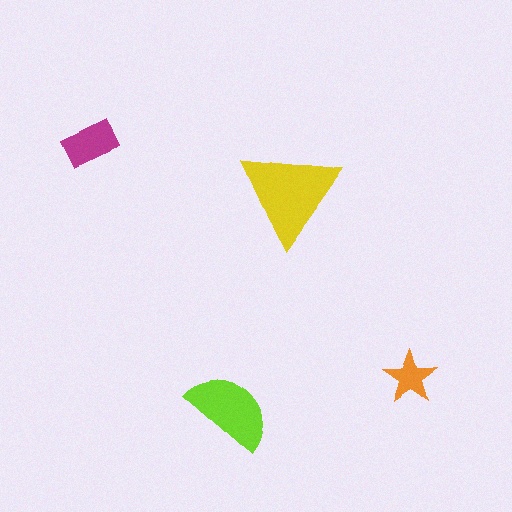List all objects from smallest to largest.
The orange star, the magenta rectangle, the lime semicircle, the yellow triangle.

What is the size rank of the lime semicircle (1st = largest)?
2nd.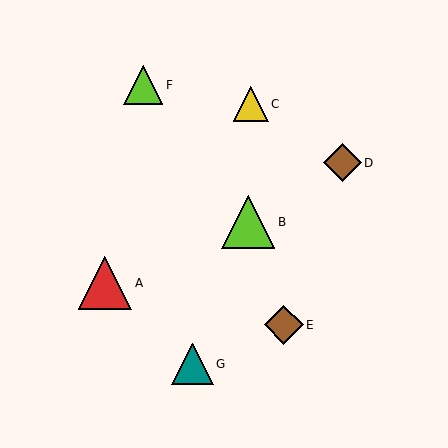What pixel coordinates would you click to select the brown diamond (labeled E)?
Click at (284, 325) to select the brown diamond E.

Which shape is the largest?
The red triangle (labeled A) is the largest.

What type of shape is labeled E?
Shape E is a brown diamond.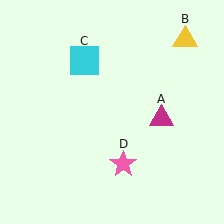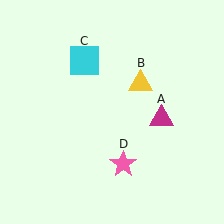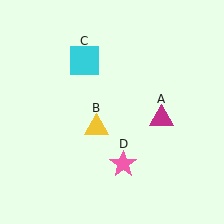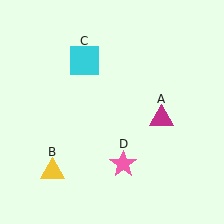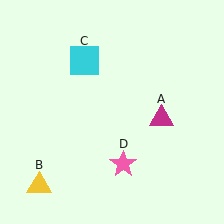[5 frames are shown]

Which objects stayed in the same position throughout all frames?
Magenta triangle (object A) and cyan square (object C) and pink star (object D) remained stationary.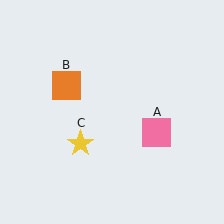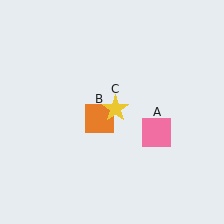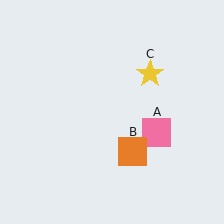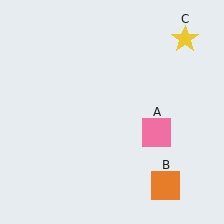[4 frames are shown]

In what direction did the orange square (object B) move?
The orange square (object B) moved down and to the right.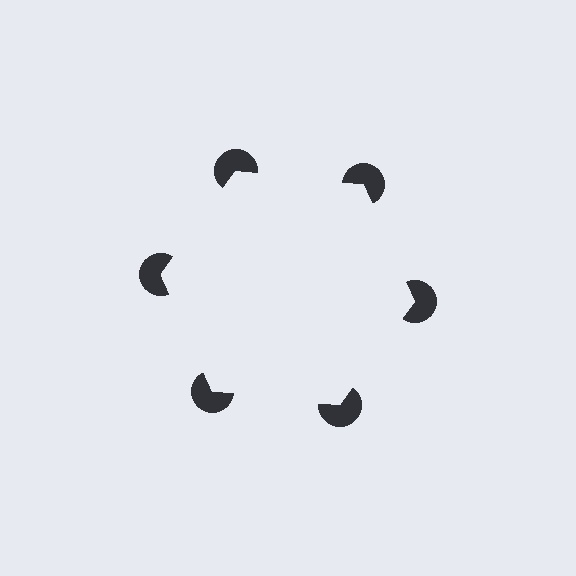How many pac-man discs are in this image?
There are 6 — one at each vertex of the illusory hexagon.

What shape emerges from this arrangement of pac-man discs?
An illusory hexagon — its edges are inferred from the aligned wedge cuts in the pac-man discs, not physically drawn.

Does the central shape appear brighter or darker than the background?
It typically appears slightly brighter than the background, even though no actual brightness change is drawn.